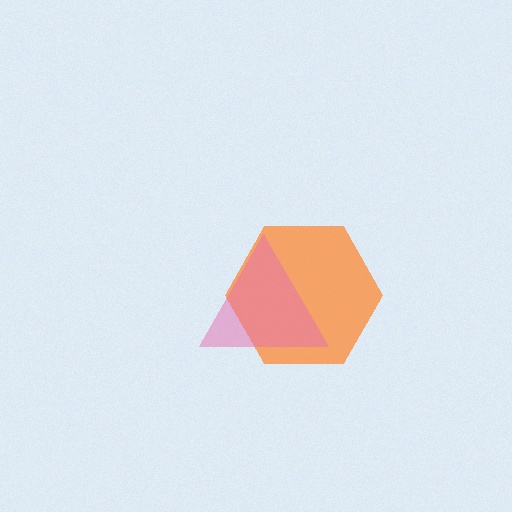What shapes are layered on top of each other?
The layered shapes are: an orange hexagon, a pink triangle.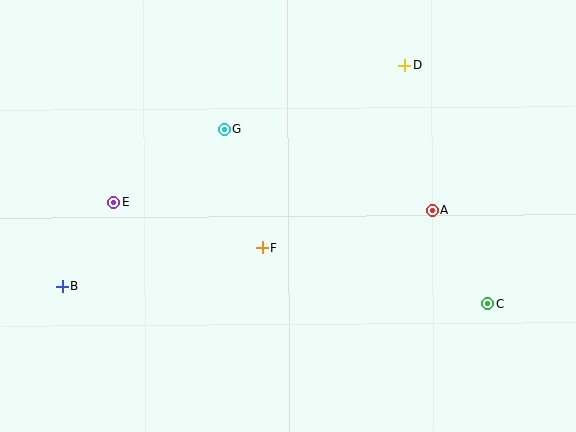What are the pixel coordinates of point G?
Point G is at (225, 129).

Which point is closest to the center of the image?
Point F at (262, 248) is closest to the center.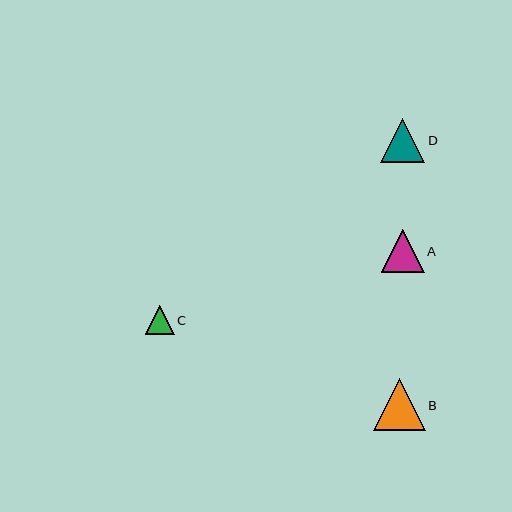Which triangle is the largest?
Triangle B is the largest with a size of approximately 52 pixels.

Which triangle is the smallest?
Triangle C is the smallest with a size of approximately 29 pixels.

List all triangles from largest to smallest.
From largest to smallest: B, D, A, C.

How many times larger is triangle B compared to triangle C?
Triangle B is approximately 1.8 times the size of triangle C.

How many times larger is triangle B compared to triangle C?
Triangle B is approximately 1.8 times the size of triangle C.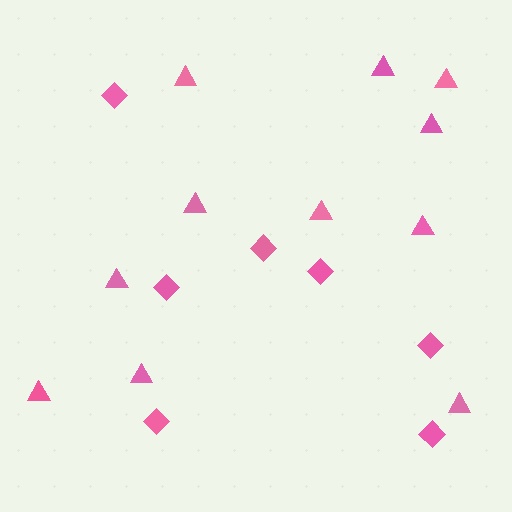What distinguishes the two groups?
There are 2 groups: one group of triangles (11) and one group of diamonds (7).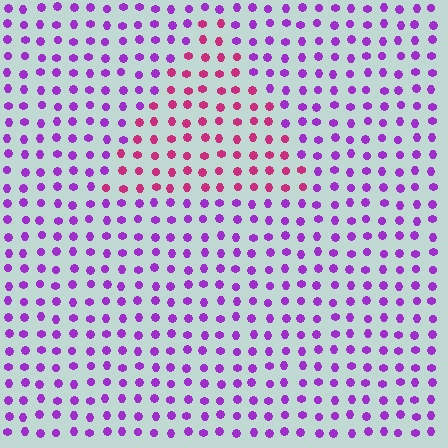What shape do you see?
I see a triangle.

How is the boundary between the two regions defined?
The boundary is defined purely by a slight shift in hue (about 45 degrees). Spacing, size, and orientation are identical on both sides.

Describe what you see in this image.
The image is filled with small purple elements in a uniform arrangement. A triangle-shaped region is visible where the elements are tinted to a slightly different hue, forming a subtle color boundary.